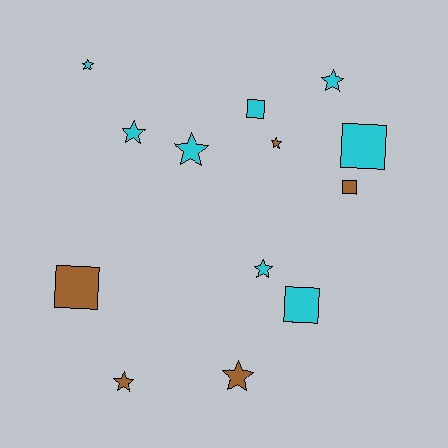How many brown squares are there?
There are 2 brown squares.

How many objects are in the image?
There are 13 objects.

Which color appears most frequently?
Cyan, with 8 objects.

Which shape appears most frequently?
Star, with 8 objects.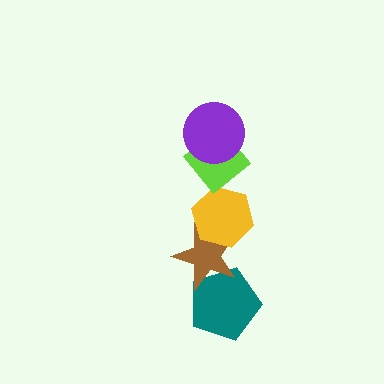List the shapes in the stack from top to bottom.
From top to bottom: the purple circle, the lime diamond, the yellow hexagon, the brown star, the teal pentagon.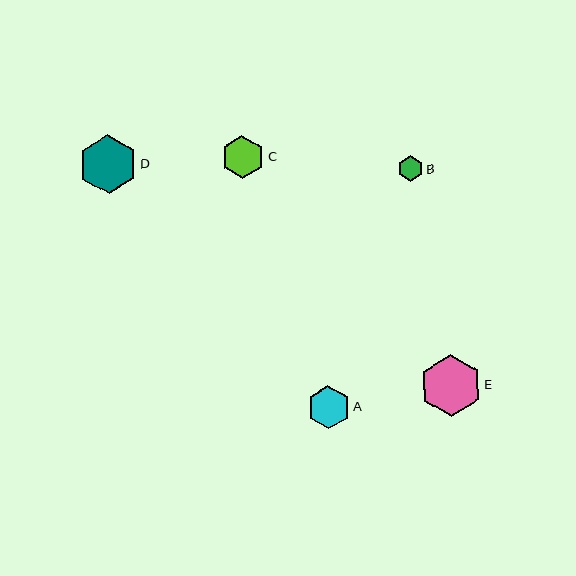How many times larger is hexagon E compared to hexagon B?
Hexagon E is approximately 2.4 times the size of hexagon B.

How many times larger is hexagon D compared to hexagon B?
Hexagon D is approximately 2.3 times the size of hexagon B.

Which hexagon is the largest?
Hexagon E is the largest with a size of approximately 61 pixels.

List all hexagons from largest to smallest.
From largest to smallest: E, D, C, A, B.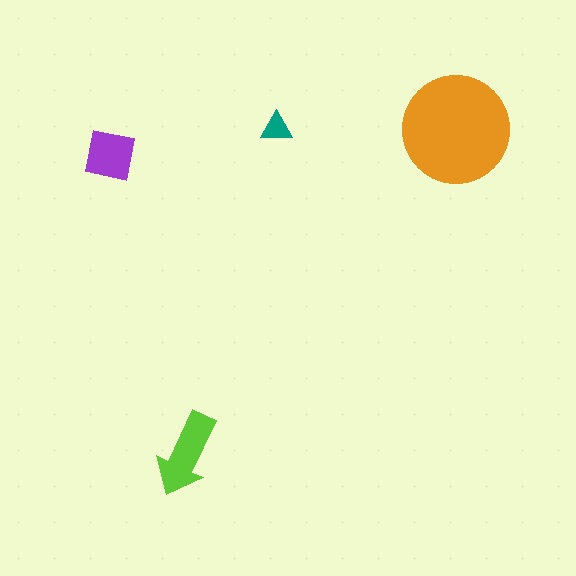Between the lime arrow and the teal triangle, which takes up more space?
The lime arrow.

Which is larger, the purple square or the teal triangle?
The purple square.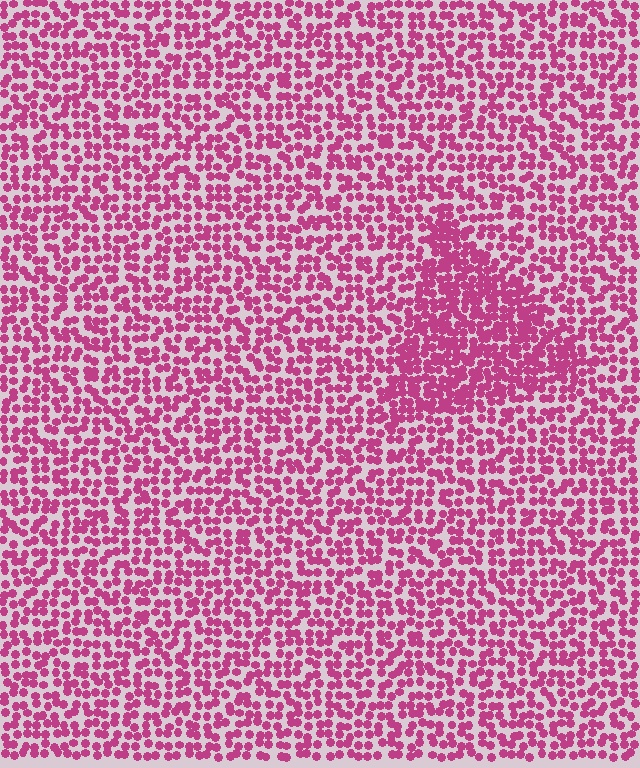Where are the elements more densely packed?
The elements are more densely packed inside the triangle boundary.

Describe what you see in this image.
The image contains small magenta elements arranged at two different densities. A triangle-shaped region is visible where the elements are more densely packed than the surrounding area.